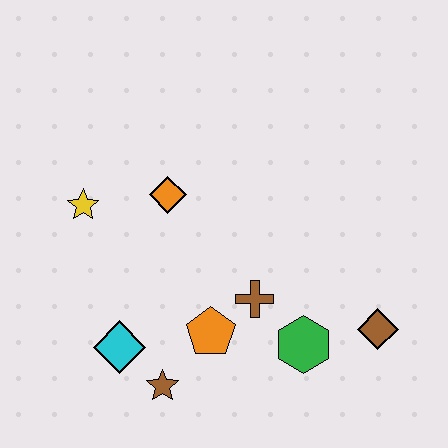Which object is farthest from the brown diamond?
The yellow star is farthest from the brown diamond.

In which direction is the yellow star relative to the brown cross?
The yellow star is to the left of the brown cross.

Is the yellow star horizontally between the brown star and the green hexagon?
No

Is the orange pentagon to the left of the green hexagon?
Yes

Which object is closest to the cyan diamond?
The brown star is closest to the cyan diamond.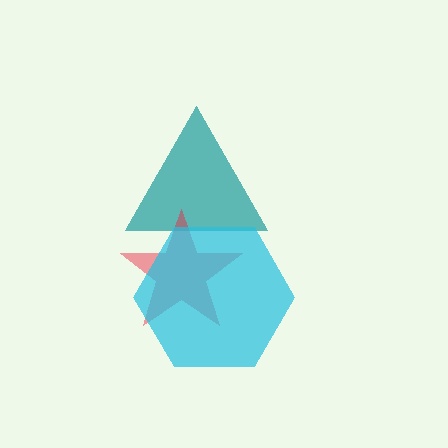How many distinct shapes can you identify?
There are 3 distinct shapes: a teal triangle, a red star, a cyan hexagon.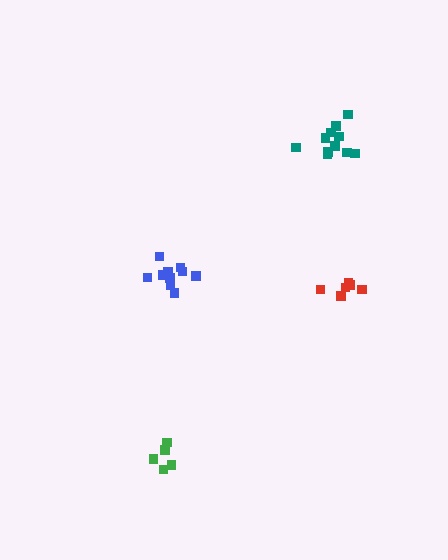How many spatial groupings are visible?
There are 4 spatial groupings.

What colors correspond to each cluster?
The clusters are colored: red, teal, blue, green.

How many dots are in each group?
Group 1: 6 dots, Group 2: 11 dots, Group 3: 10 dots, Group 4: 5 dots (32 total).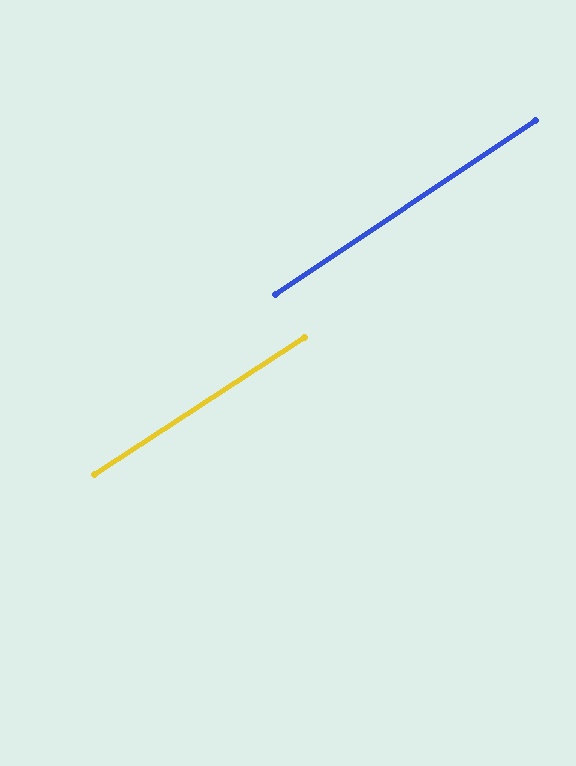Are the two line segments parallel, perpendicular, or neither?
Parallel — their directions differ by only 0.9°.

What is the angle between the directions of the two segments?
Approximately 1 degree.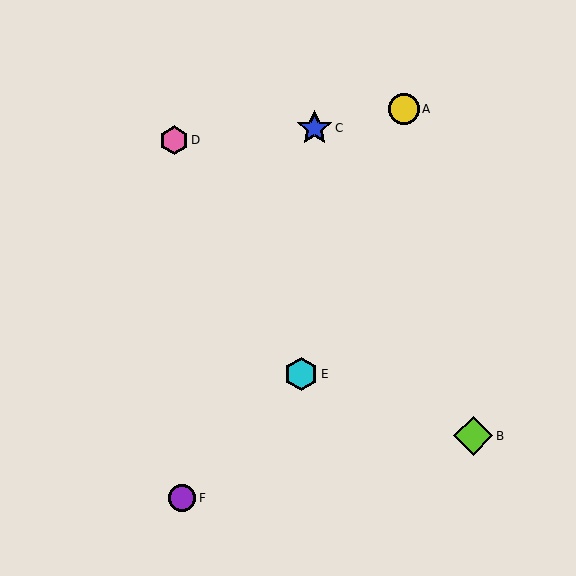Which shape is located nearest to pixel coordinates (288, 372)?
The cyan hexagon (labeled E) at (301, 374) is nearest to that location.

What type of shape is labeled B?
Shape B is a lime diamond.